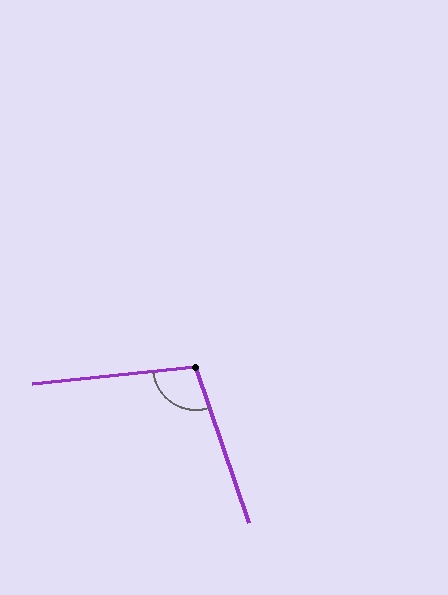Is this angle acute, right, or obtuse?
It is obtuse.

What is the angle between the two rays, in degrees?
Approximately 102 degrees.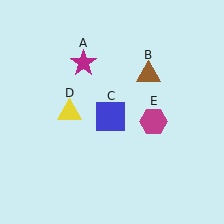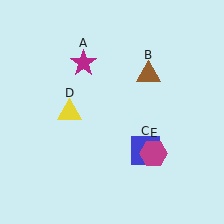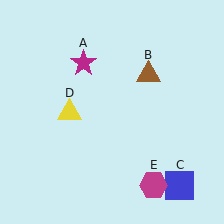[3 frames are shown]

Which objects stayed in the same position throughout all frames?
Magenta star (object A) and brown triangle (object B) and yellow triangle (object D) remained stationary.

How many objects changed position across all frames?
2 objects changed position: blue square (object C), magenta hexagon (object E).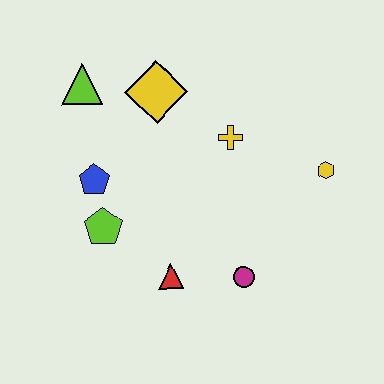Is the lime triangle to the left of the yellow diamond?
Yes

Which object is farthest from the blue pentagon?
The yellow hexagon is farthest from the blue pentagon.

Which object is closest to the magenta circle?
The red triangle is closest to the magenta circle.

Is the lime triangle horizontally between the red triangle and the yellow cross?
No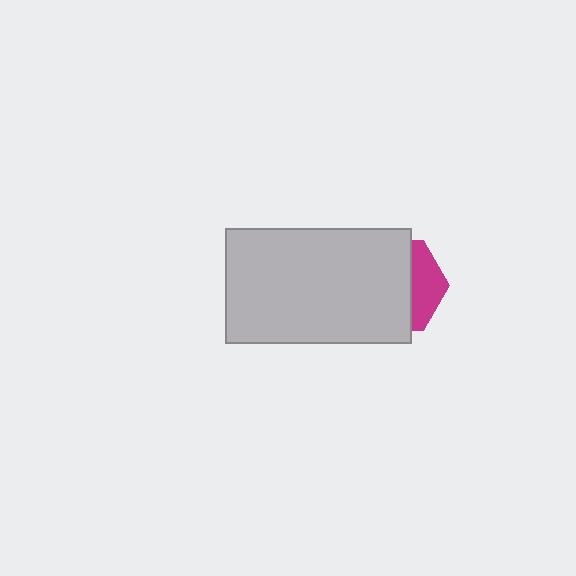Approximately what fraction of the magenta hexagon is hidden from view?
Roughly 68% of the magenta hexagon is hidden behind the light gray rectangle.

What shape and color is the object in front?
The object in front is a light gray rectangle.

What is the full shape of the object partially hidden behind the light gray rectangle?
The partially hidden object is a magenta hexagon.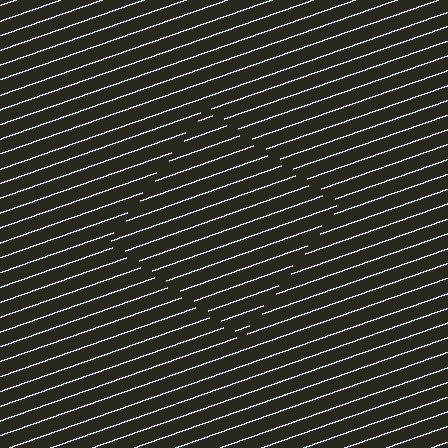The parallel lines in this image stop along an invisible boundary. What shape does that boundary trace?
An illusory square. The interior of the shape contains the same grating, shifted by half a period — the contour is defined by the phase discontinuity where line-ends from the inner and outer gratings abut.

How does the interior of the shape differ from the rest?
The interior of the shape contains the same grating, shifted by half a period — the contour is defined by the phase discontinuity where line-ends from the inner and outer gratings abut.